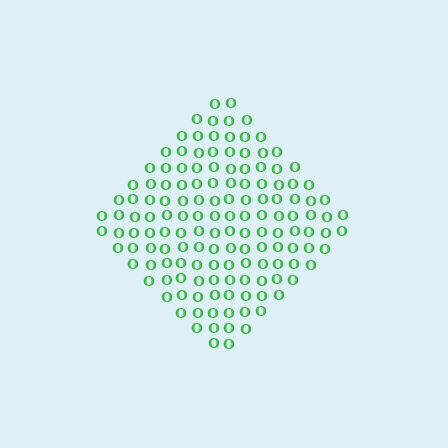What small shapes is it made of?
It is made of small letter O's.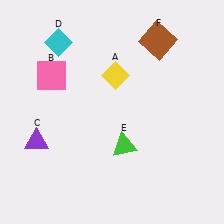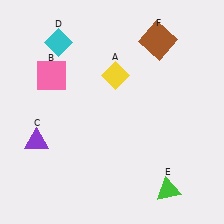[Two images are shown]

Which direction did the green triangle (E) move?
The green triangle (E) moved down.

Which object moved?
The green triangle (E) moved down.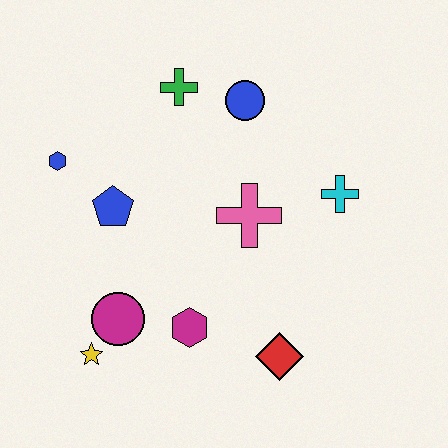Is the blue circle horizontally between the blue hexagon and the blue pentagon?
No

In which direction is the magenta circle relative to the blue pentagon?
The magenta circle is below the blue pentagon.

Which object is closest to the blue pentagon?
The blue hexagon is closest to the blue pentagon.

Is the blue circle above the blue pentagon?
Yes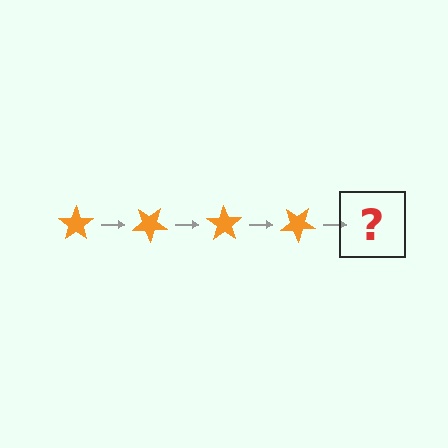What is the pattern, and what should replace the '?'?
The pattern is that the star rotates 35 degrees each step. The '?' should be an orange star rotated 140 degrees.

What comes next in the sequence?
The next element should be an orange star rotated 140 degrees.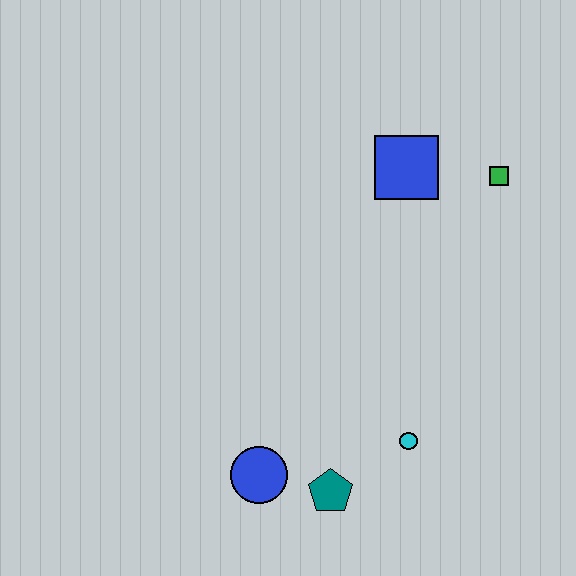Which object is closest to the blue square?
The green square is closest to the blue square.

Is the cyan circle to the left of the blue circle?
No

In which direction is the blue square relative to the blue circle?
The blue square is above the blue circle.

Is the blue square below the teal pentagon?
No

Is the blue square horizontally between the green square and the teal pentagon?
Yes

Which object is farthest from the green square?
The blue circle is farthest from the green square.